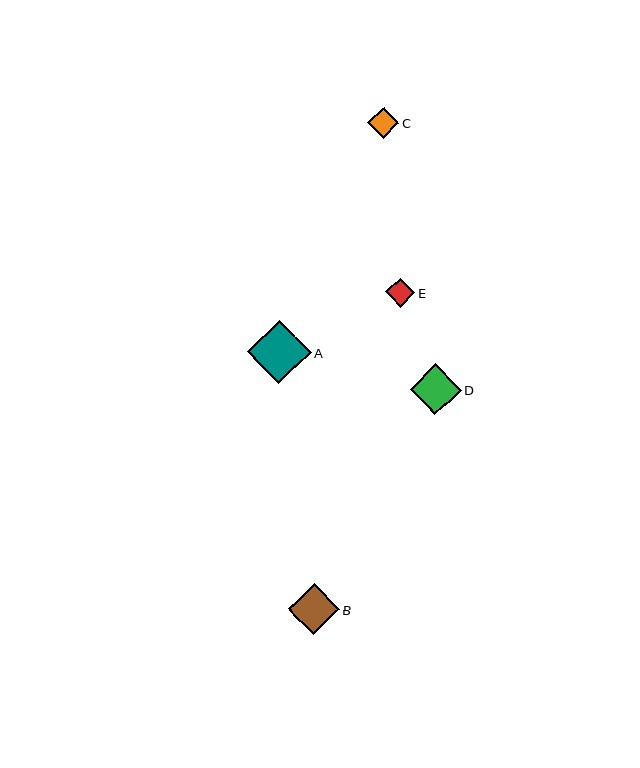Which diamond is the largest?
Diamond A is the largest with a size of approximately 63 pixels.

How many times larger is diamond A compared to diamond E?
Diamond A is approximately 2.1 times the size of diamond E.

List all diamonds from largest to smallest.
From largest to smallest: A, B, D, C, E.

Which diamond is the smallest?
Diamond E is the smallest with a size of approximately 30 pixels.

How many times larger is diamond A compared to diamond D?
Diamond A is approximately 1.2 times the size of diamond D.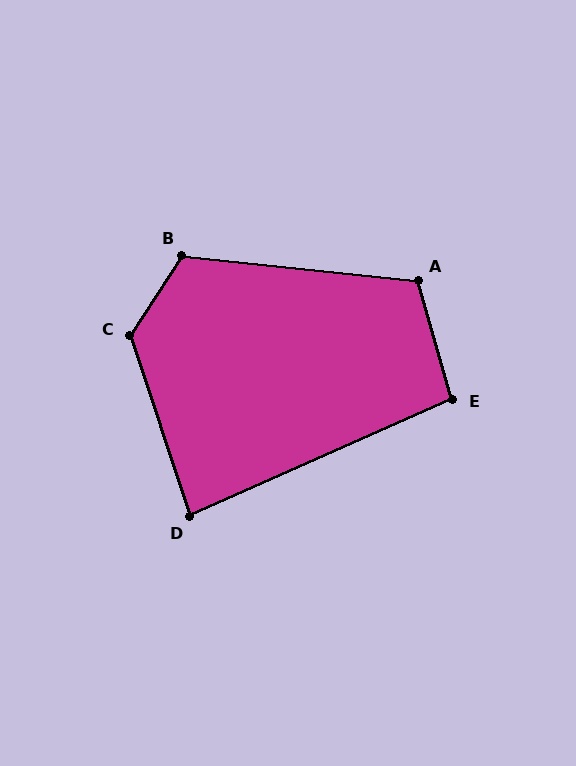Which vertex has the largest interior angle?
C, at approximately 128 degrees.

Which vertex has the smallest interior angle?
D, at approximately 85 degrees.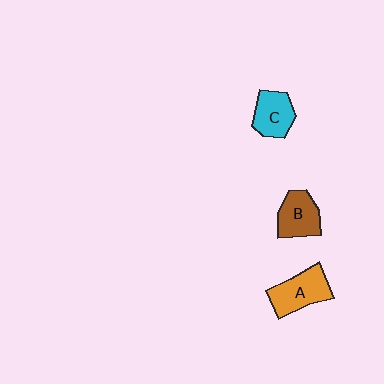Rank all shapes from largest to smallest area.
From largest to smallest: A (orange), B (brown), C (cyan).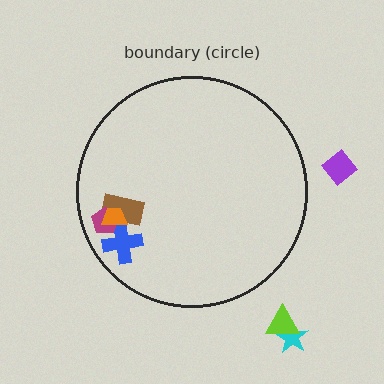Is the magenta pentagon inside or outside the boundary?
Inside.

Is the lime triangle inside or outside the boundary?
Outside.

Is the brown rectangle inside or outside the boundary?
Inside.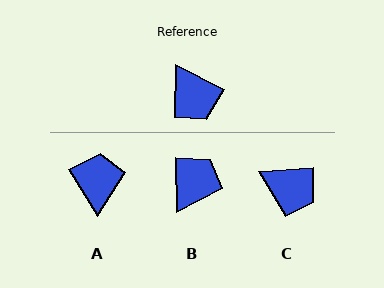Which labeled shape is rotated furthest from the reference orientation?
A, about 148 degrees away.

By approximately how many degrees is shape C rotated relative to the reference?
Approximately 31 degrees counter-clockwise.